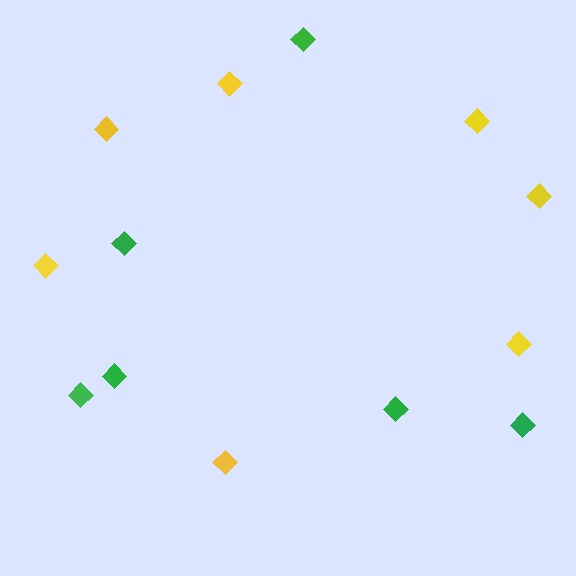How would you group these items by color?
There are 2 groups: one group of green diamonds (6) and one group of yellow diamonds (7).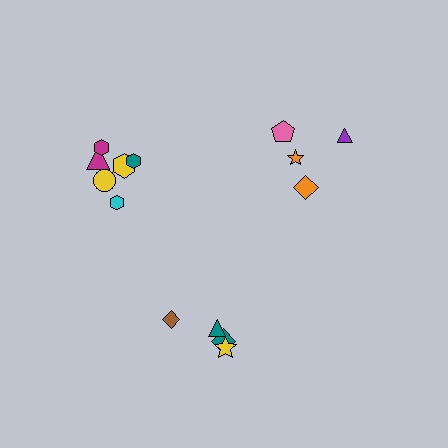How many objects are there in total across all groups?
There are 14 objects.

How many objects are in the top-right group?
There are 4 objects.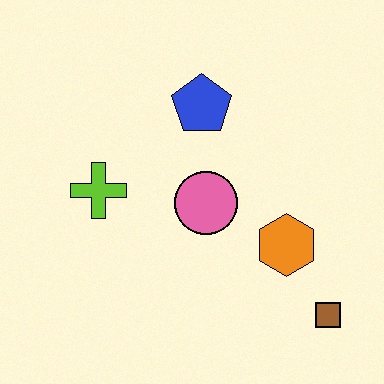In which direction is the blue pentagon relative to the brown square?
The blue pentagon is above the brown square.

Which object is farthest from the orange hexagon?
The lime cross is farthest from the orange hexagon.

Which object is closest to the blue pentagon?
The pink circle is closest to the blue pentagon.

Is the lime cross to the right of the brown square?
No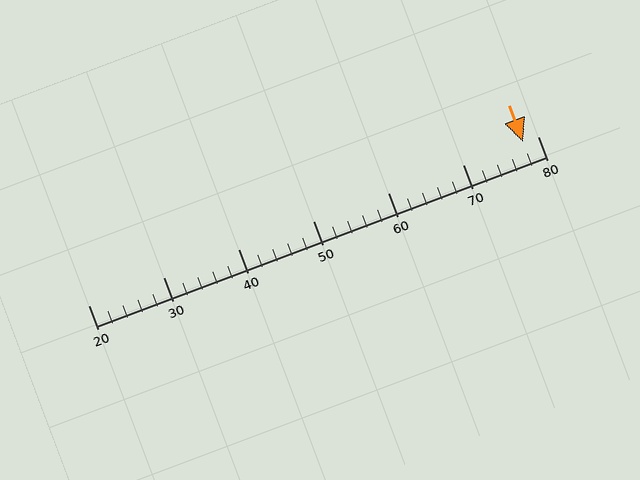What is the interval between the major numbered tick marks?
The major tick marks are spaced 10 units apart.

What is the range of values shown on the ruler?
The ruler shows values from 20 to 80.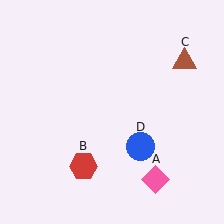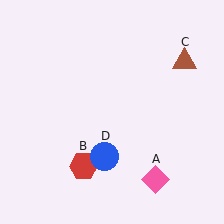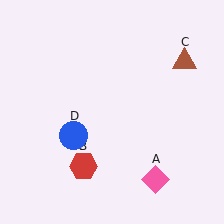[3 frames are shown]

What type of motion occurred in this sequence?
The blue circle (object D) rotated clockwise around the center of the scene.